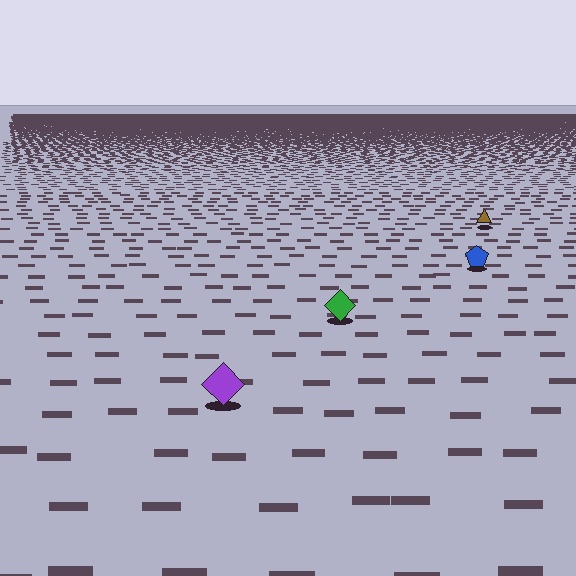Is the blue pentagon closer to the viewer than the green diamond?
No. The green diamond is closer — you can tell from the texture gradient: the ground texture is coarser near it.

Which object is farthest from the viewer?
The brown triangle is farthest from the viewer. It appears smaller and the ground texture around it is denser.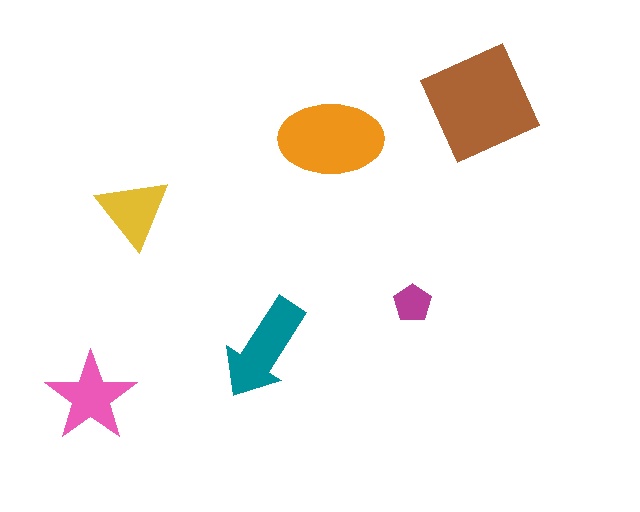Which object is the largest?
The brown square.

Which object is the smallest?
The magenta pentagon.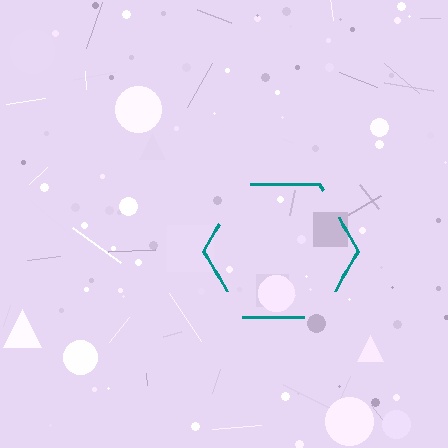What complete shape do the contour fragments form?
The contour fragments form a hexagon.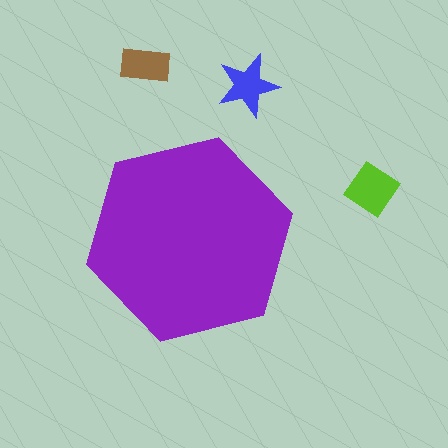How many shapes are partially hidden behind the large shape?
0 shapes are partially hidden.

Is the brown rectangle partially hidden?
No, the brown rectangle is fully visible.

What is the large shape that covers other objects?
A purple hexagon.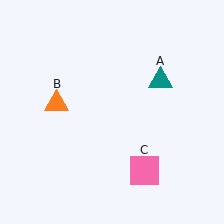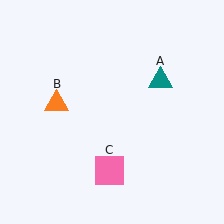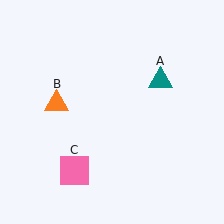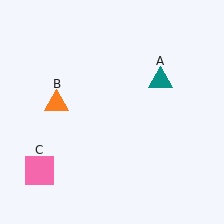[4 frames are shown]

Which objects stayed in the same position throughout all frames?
Teal triangle (object A) and orange triangle (object B) remained stationary.